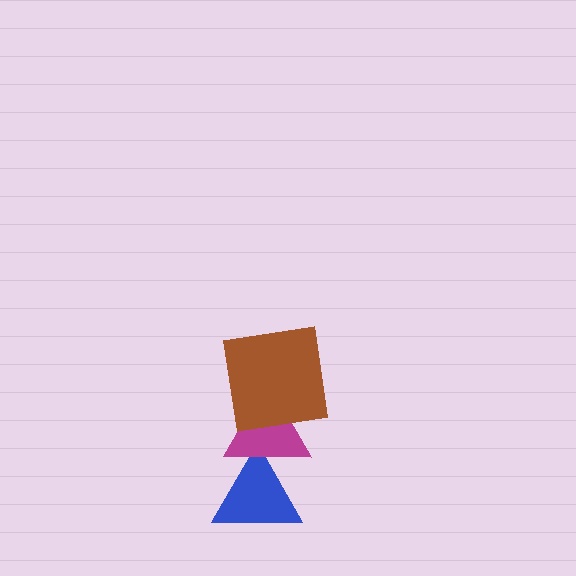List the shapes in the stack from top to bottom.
From top to bottom: the brown square, the magenta triangle, the blue triangle.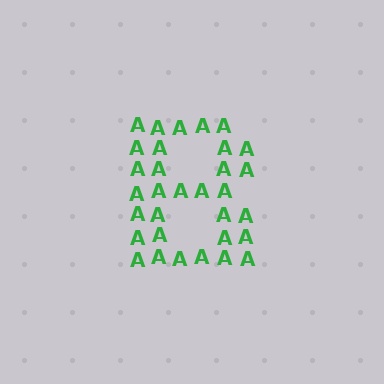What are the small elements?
The small elements are letter A's.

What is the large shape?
The large shape is the letter B.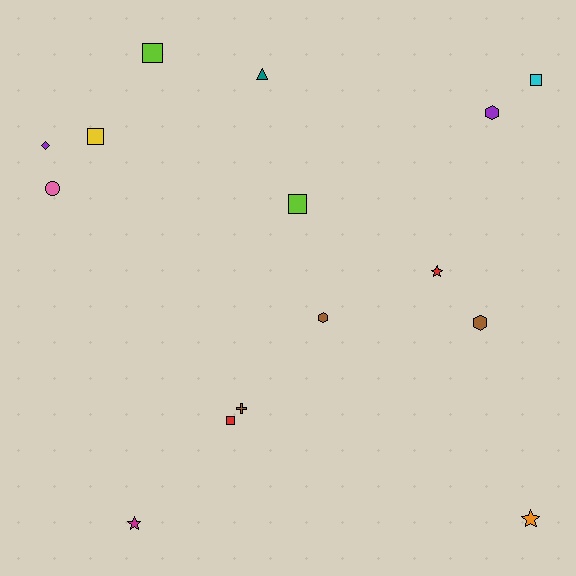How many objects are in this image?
There are 15 objects.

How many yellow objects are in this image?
There is 1 yellow object.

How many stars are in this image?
There are 3 stars.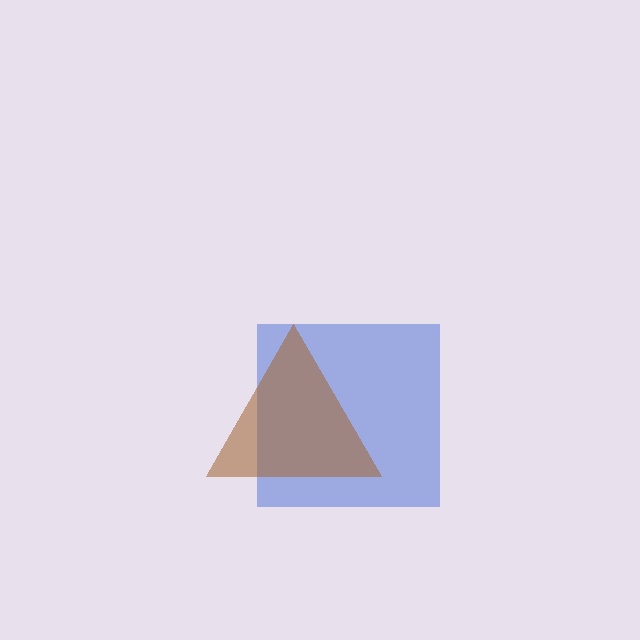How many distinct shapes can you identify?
There are 2 distinct shapes: a blue square, a brown triangle.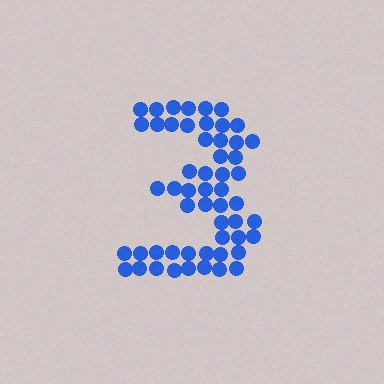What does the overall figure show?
The overall figure shows the digit 3.